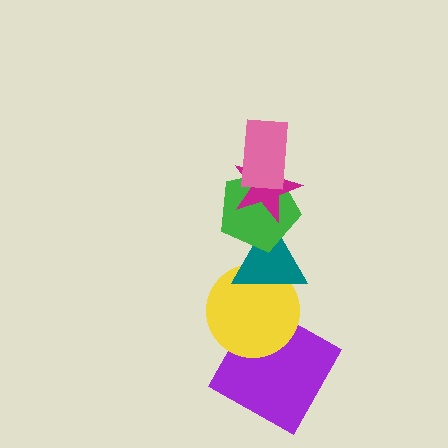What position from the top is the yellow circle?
The yellow circle is 5th from the top.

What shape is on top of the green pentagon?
The magenta star is on top of the green pentagon.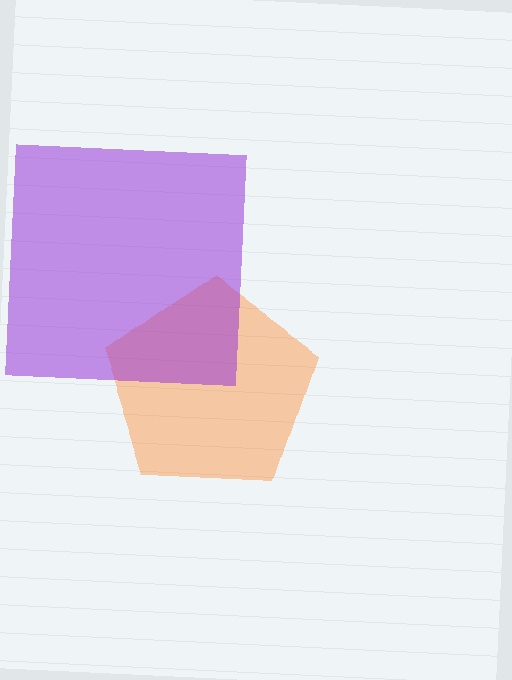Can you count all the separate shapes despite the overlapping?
Yes, there are 2 separate shapes.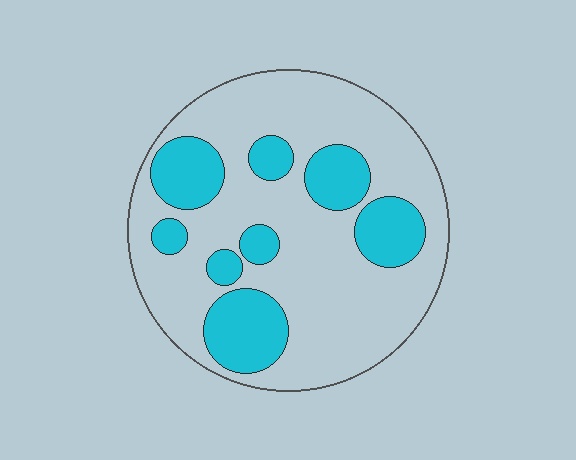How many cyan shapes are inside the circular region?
8.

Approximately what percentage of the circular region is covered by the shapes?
Approximately 30%.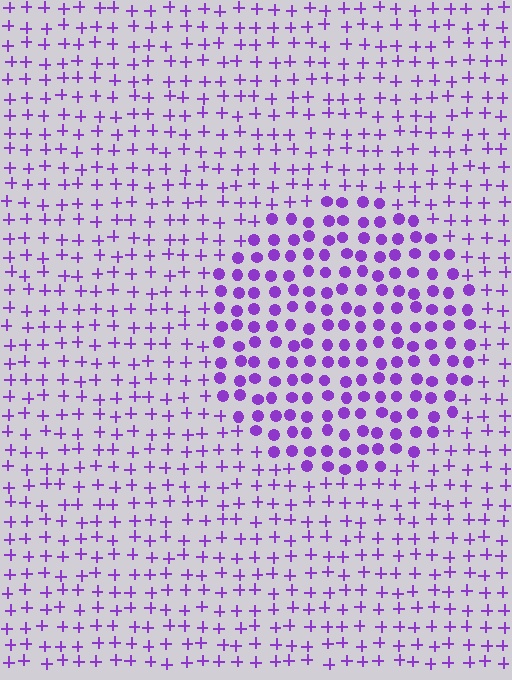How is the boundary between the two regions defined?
The boundary is defined by a change in element shape: circles inside vs. plus signs outside. All elements share the same color and spacing.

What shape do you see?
I see a circle.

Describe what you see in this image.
The image is filled with small purple elements arranged in a uniform grid. A circle-shaped region contains circles, while the surrounding area contains plus signs. The boundary is defined purely by the change in element shape.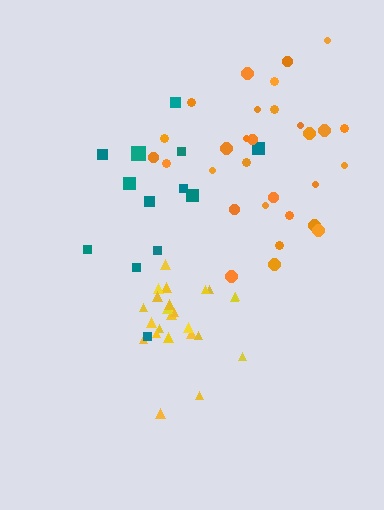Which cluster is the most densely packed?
Yellow.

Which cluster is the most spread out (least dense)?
Teal.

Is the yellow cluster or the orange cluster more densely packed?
Yellow.